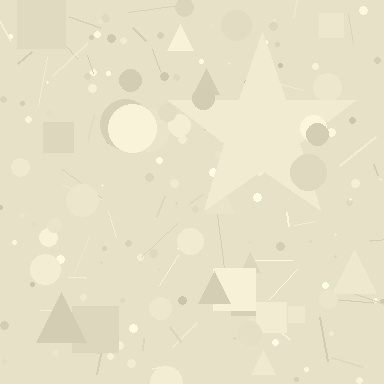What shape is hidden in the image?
A star is hidden in the image.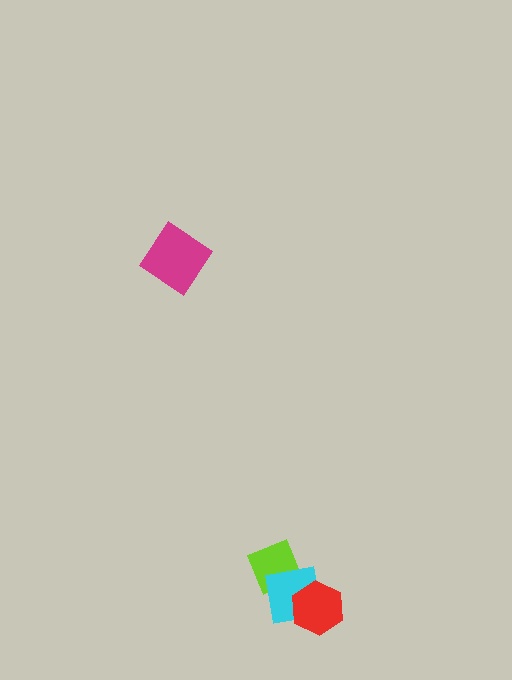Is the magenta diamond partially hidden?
No, no other shape covers it.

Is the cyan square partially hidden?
Yes, it is partially covered by another shape.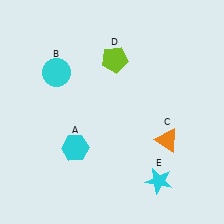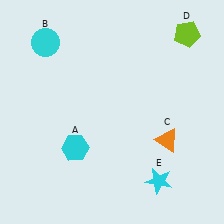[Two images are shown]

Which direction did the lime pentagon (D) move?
The lime pentagon (D) moved right.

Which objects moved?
The objects that moved are: the cyan circle (B), the lime pentagon (D).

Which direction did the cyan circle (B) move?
The cyan circle (B) moved up.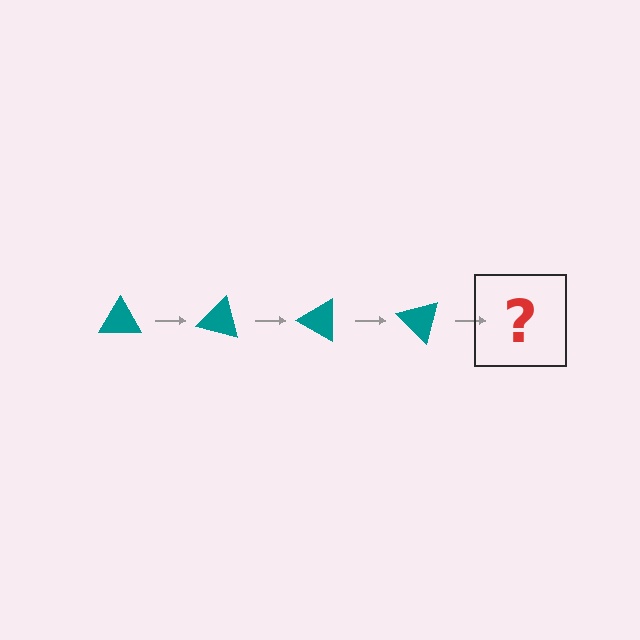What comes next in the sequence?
The next element should be a teal triangle rotated 60 degrees.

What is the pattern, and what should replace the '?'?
The pattern is that the triangle rotates 15 degrees each step. The '?' should be a teal triangle rotated 60 degrees.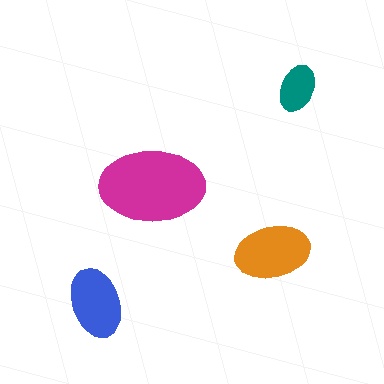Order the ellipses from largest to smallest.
the magenta one, the orange one, the blue one, the teal one.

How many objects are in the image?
There are 4 objects in the image.